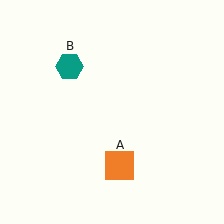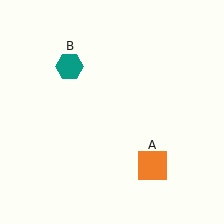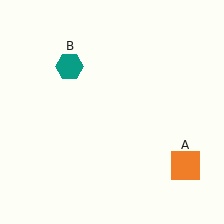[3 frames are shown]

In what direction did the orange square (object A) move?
The orange square (object A) moved right.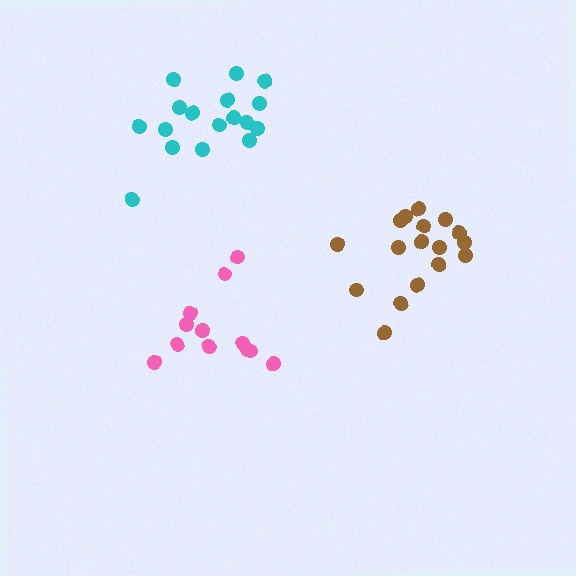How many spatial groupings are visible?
There are 3 spatial groupings.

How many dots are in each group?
Group 1: 12 dots, Group 2: 17 dots, Group 3: 17 dots (46 total).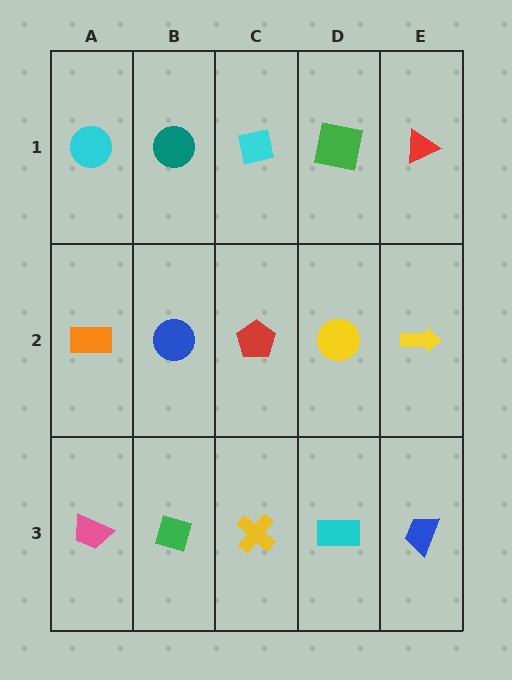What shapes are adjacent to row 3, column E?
A yellow arrow (row 2, column E), a cyan rectangle (row 3, column D).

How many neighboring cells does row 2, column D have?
4.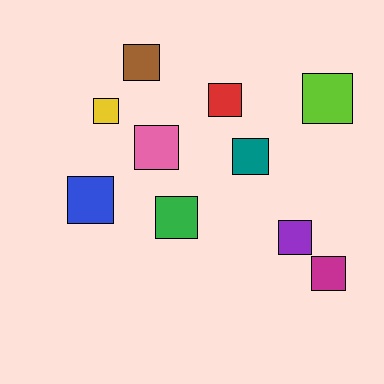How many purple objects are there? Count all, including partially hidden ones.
There is 1 purple object.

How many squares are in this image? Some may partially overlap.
There are 10 squares.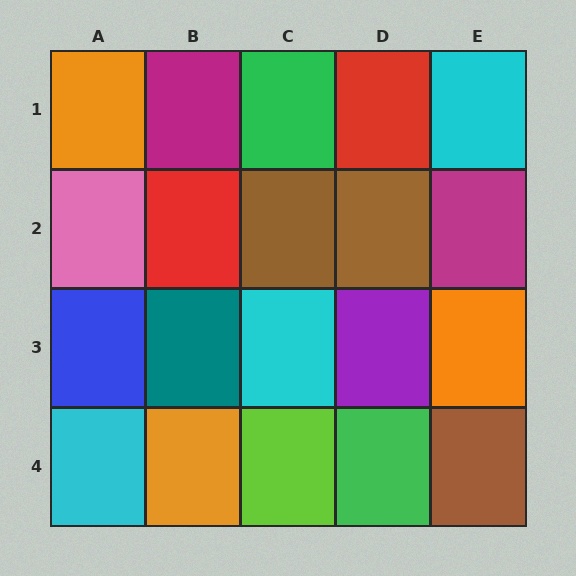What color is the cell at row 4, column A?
Cyan.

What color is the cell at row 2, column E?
Magenta.